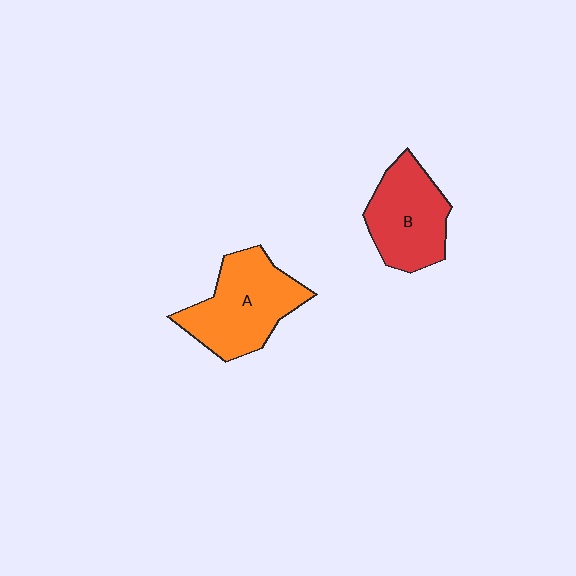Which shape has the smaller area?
Shape B (red).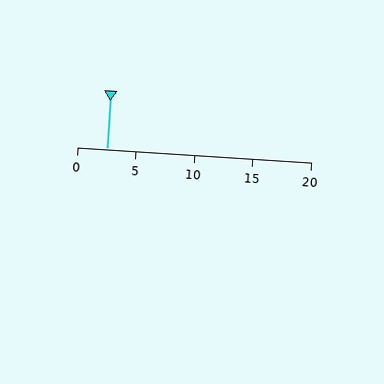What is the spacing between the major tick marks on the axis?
The major ticks are spaced 5 apart.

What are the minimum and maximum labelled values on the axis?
The axis runs from 0 to 20.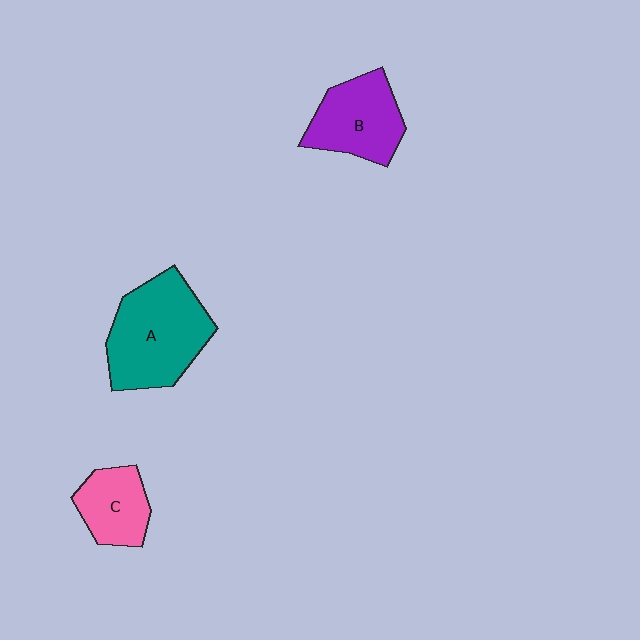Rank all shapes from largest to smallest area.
From largest to smallest: A (teal), B (purple), C (pink).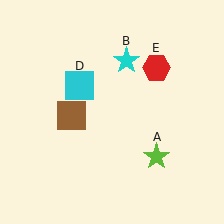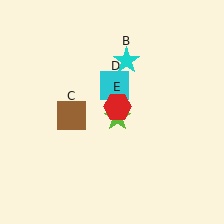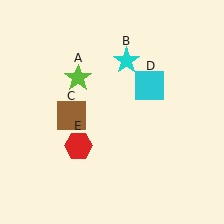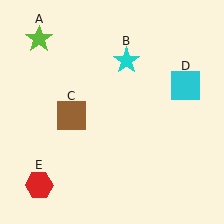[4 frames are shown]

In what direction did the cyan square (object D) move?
The cyan square (object D) moved right.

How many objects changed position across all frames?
3 objects changed position: lime star (object A), cyan square (object D), red hexagon (object E).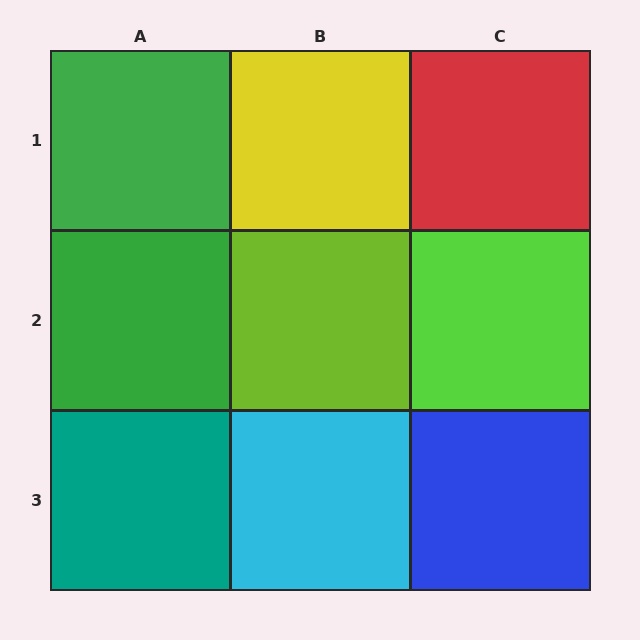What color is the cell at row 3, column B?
Cyan.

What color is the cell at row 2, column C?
Lime.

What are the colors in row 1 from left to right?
Green, yellow, red.